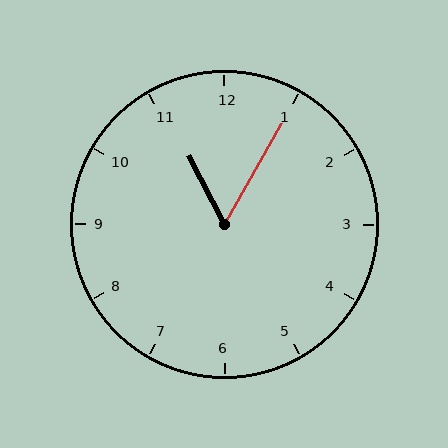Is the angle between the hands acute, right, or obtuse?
It is acute.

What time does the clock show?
11:05.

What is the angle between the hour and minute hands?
Approximately 58 degrees.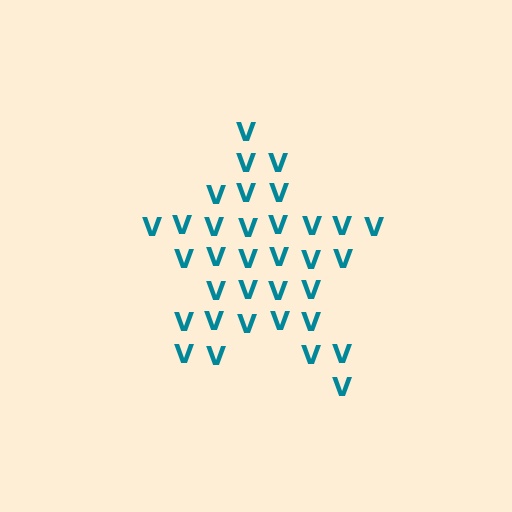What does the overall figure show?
The overall figure shows a star.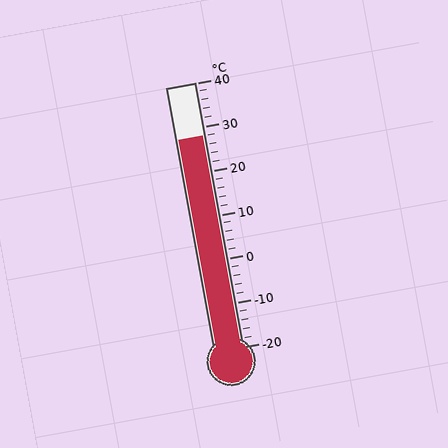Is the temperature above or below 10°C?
The temperature is above 10°C.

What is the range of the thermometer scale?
The thermometer scale ranges from -20°C to 40°C.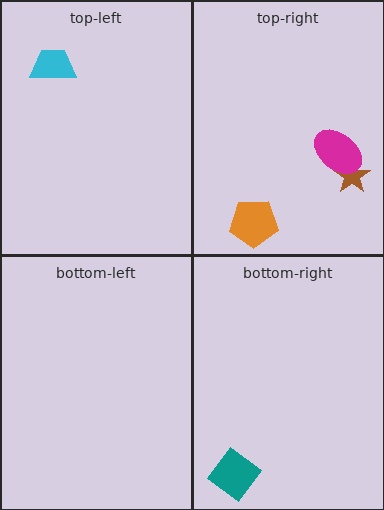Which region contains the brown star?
The top-right region.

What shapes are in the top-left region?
The cyan trapezoid.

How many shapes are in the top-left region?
1.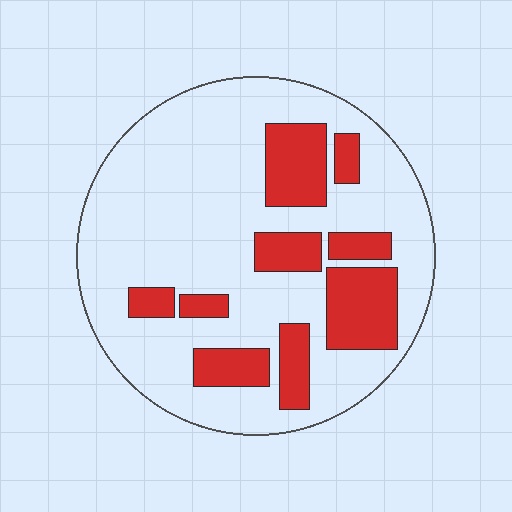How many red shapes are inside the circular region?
9.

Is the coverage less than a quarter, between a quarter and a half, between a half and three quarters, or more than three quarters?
Less than a quarter.